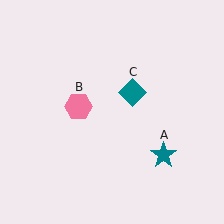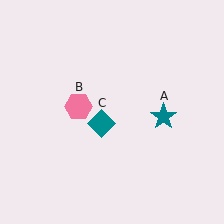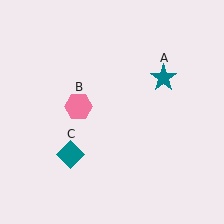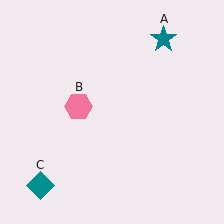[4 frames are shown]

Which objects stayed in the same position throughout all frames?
Pink hexagon (object B) remained stationary.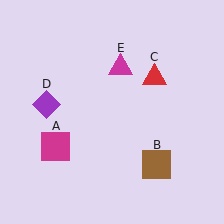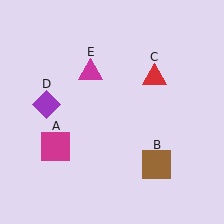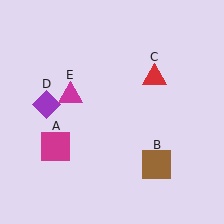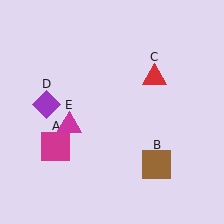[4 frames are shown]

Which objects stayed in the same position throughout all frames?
Magenta square (object A) and brown square (object B) and red triangle (object C) and purple diamond (object D) remained stationary.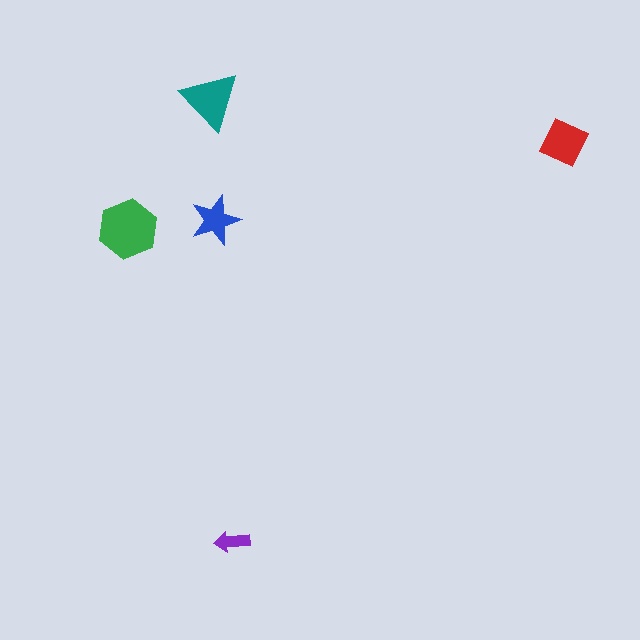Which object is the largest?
The green hexagon.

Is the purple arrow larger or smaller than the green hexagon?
Smaller.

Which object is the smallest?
The purple arrow.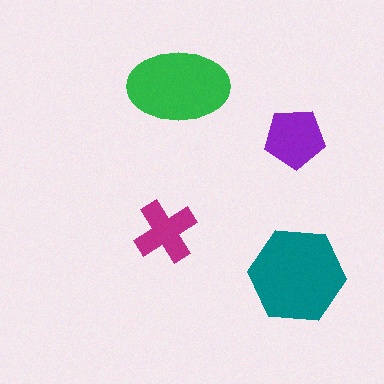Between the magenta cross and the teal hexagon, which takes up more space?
The teal hexagon.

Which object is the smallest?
The magenta cross.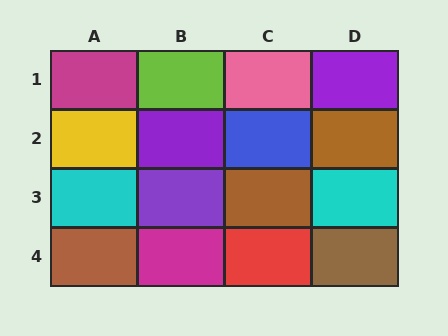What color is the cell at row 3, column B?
Purple.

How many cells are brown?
4 cells are brown.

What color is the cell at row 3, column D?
Cyan.